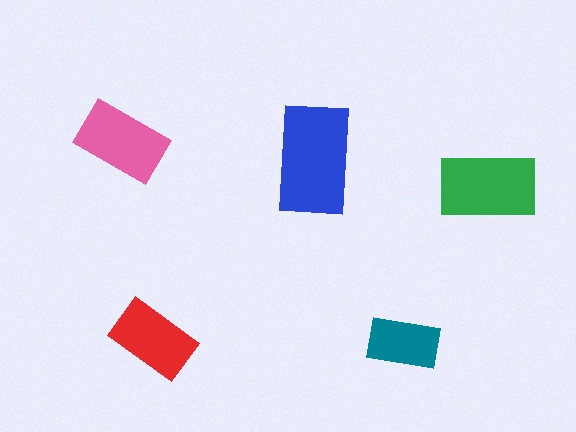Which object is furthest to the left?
The pink rectangle is leftmost.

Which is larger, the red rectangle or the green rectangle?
The green one.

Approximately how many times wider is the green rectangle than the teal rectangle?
About 1.5 times wider.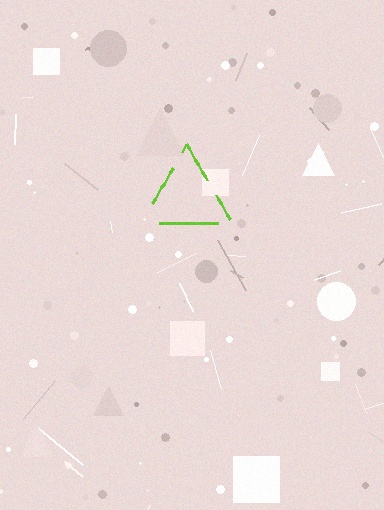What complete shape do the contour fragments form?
The contour fragments form a triangle.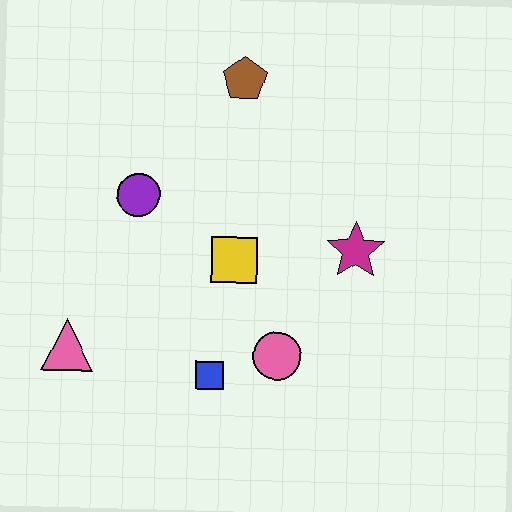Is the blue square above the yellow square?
No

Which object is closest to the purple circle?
The yellow square is closest to the purple circle.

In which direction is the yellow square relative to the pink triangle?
The yellow square is to the right of the pink triangle.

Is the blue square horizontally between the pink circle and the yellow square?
No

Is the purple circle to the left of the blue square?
Yes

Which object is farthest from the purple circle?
The magenta star is farthest from the purple circle.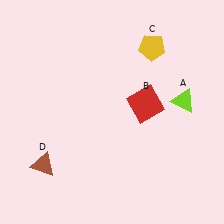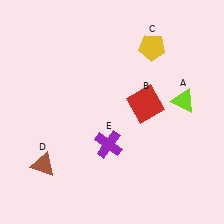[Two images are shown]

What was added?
A purple cross (E) was added in Image 2.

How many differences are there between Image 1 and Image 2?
There is 1 difference between the two images.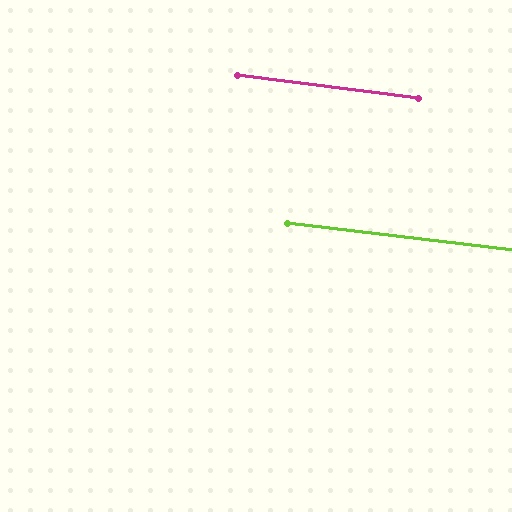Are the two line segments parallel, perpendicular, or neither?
Parallel — their directions differ by only 0.6°.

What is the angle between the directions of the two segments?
Approximately 1 degree.